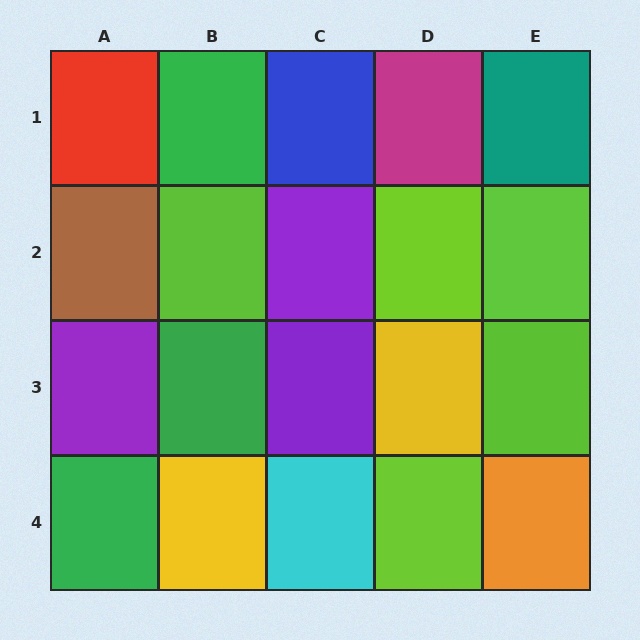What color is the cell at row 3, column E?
Lime.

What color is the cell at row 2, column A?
Brown.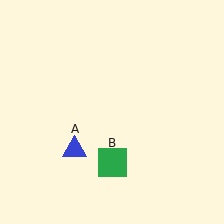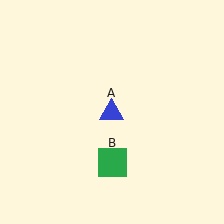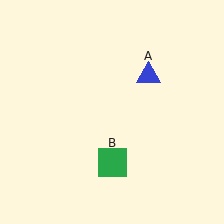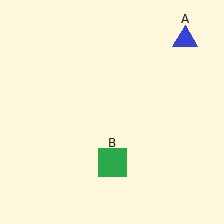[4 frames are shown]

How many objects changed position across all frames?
1 object changed position: blue triangle (object A).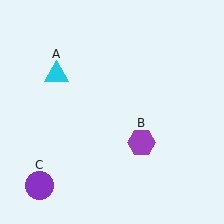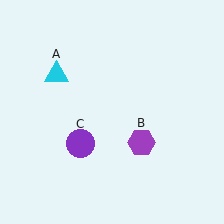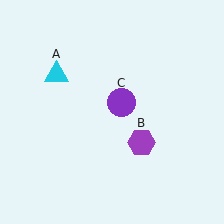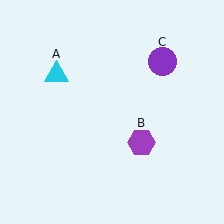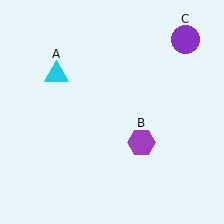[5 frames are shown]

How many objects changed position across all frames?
1 object changed position: purple circle (object C).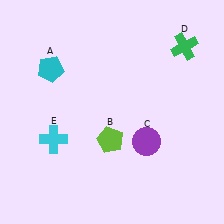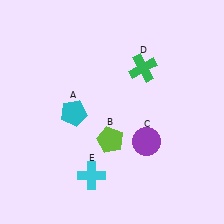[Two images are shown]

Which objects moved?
The objects that moved are: the cyan pentagon (A), the green cross (D), the cyan cross (E).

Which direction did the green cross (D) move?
The green cross (D) moved left.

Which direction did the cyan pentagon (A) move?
The cyan pentagon (A) moved down.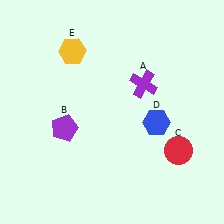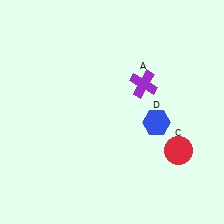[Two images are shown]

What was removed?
The purple pentagon (B), the yellow hexagon (E) were removed in Image 2.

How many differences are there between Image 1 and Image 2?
There are 2 differences between the two images.